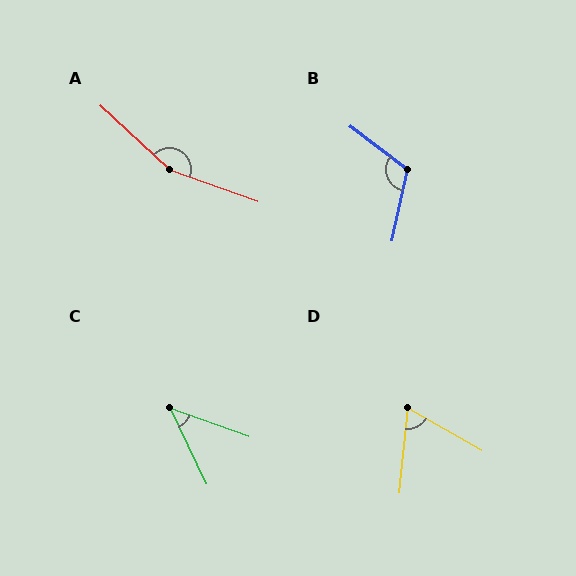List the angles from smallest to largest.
C (45°), D (66°), B (115°), A (157°).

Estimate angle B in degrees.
Approximately 115 degrees.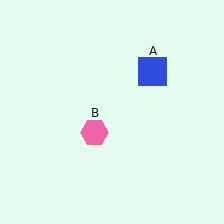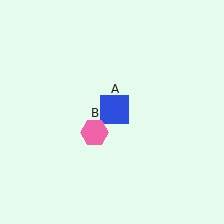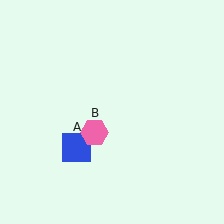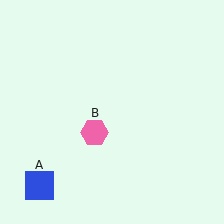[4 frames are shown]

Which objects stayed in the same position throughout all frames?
Pink hexagon (object B) remained stationary.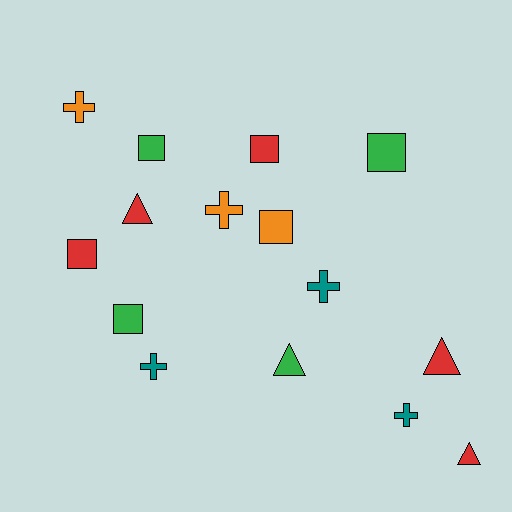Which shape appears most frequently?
Square, with 6 objects.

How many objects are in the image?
There are 15 objects.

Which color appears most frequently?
Red, with 5 objects.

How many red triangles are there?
There are 3 red triangles.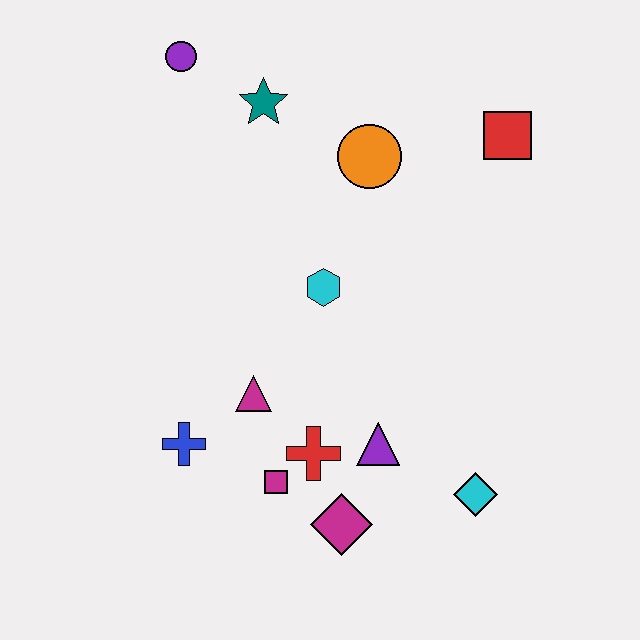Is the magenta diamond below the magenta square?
Yes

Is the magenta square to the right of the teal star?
Yes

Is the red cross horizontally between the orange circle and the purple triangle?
No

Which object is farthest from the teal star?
The cyan diamond is farthest from the teal star.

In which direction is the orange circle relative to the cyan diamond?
The orange circle is above the cyan diamond.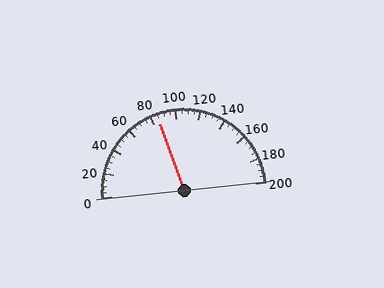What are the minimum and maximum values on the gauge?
The gauge ranges from 0 to 200.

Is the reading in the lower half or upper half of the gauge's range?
The reading is in the lower half of the range (0 to 200).